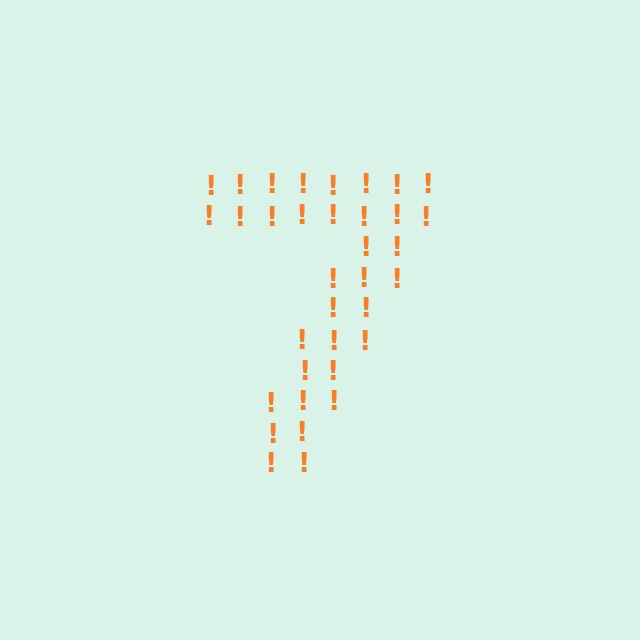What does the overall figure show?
The overall figure shows the digit 7.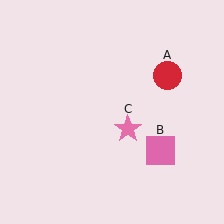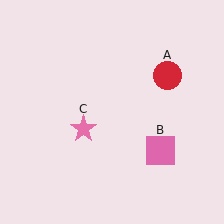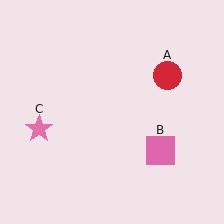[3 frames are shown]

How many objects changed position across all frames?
1 object changed position: pink star (object C).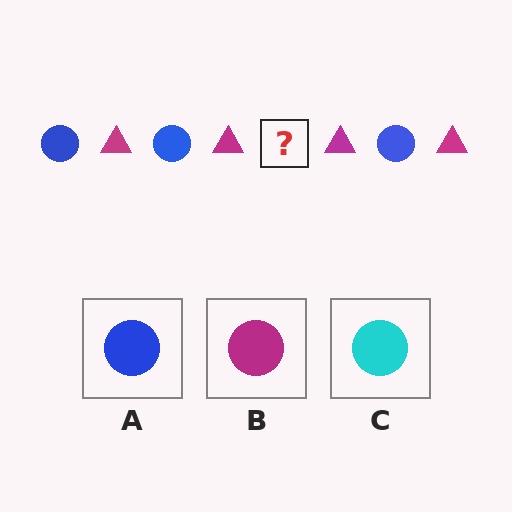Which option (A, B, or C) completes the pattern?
A.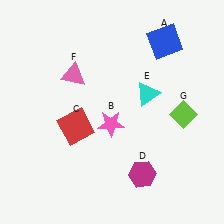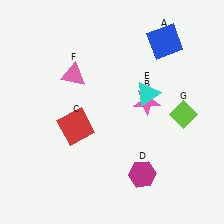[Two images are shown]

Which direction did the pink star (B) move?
The pink star (B) moved right.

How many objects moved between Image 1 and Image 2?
1 object moved between the two images.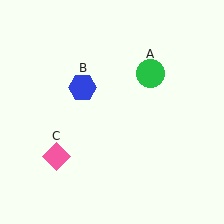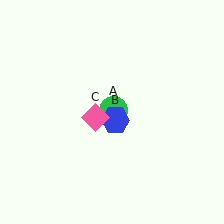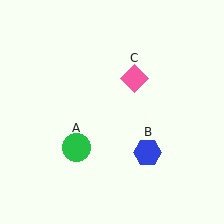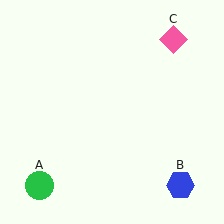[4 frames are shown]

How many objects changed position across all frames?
3 objects changed position: green circle (object A), blue hexagon (object B), pink diamond (object C).